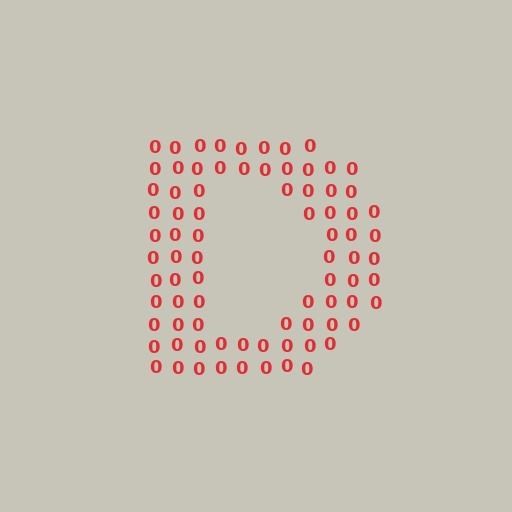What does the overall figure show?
The overall figure shows the letter D.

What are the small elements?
The small elements are digit 0's.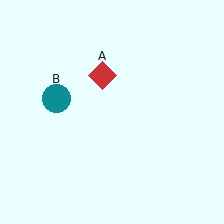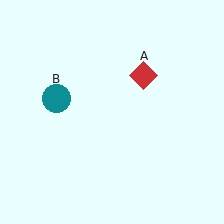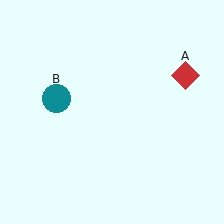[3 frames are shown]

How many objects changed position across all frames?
1 object changed position: red diamond (object A).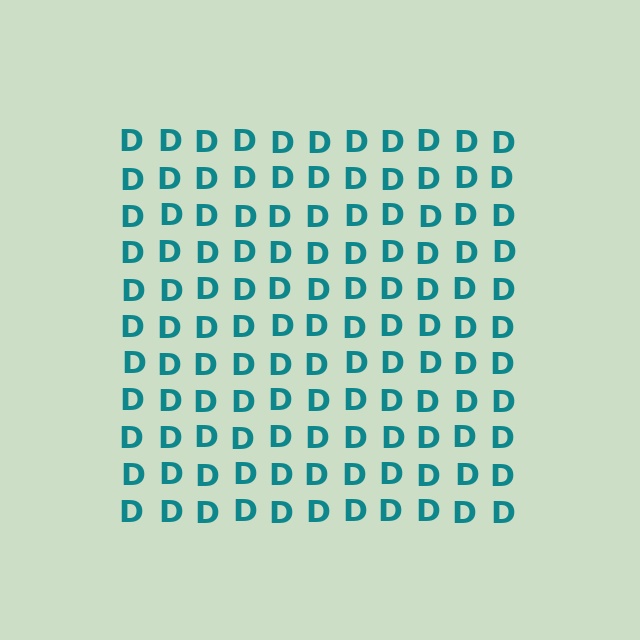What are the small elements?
The small elements are letter D's.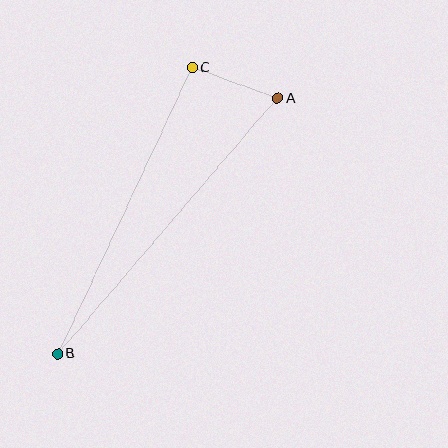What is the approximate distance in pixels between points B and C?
The distance between B and C is approximately 316 pixels.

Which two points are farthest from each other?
Points A and B are farthest from each other.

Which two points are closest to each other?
Points A and C are closest to each other.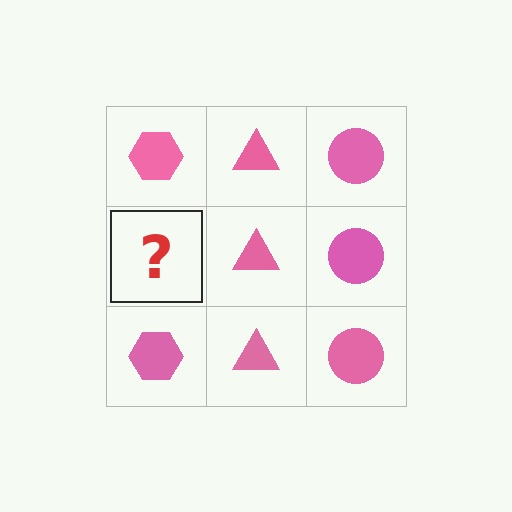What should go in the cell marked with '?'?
The missing cell should contain a pink hexagon.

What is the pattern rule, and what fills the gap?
The rule is that each column has a consistent shape. The gap should be filled with a pink hexagon.